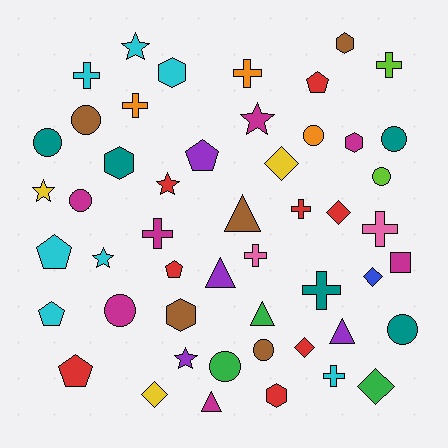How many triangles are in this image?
There are 5 triangles.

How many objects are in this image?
There are 50 objects.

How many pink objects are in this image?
There are 2 pink objects.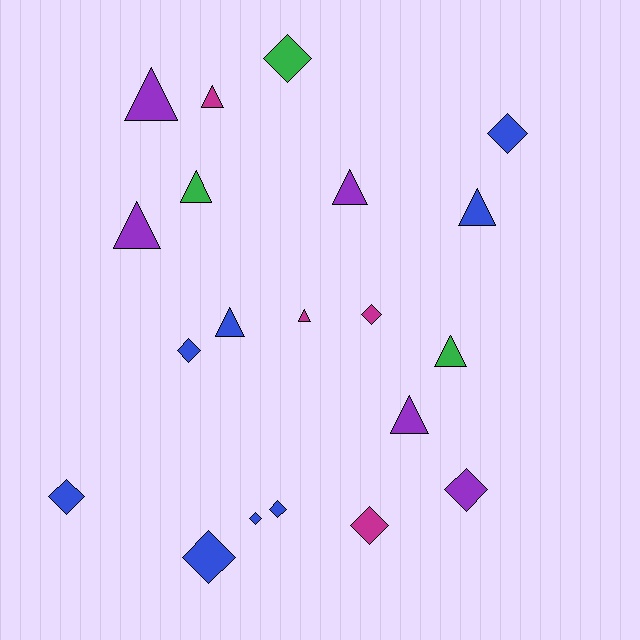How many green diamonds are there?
There is 1 green diamond.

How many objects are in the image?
There are 20 objects.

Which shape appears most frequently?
Diamond, with 10 objects.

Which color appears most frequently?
Blue, with 8 objects.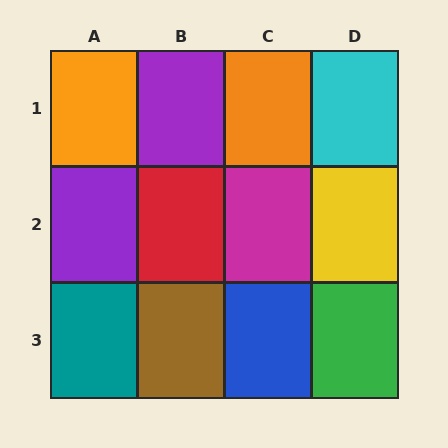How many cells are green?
1 cell is green.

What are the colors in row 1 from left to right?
Orange, purple, orange, cyan.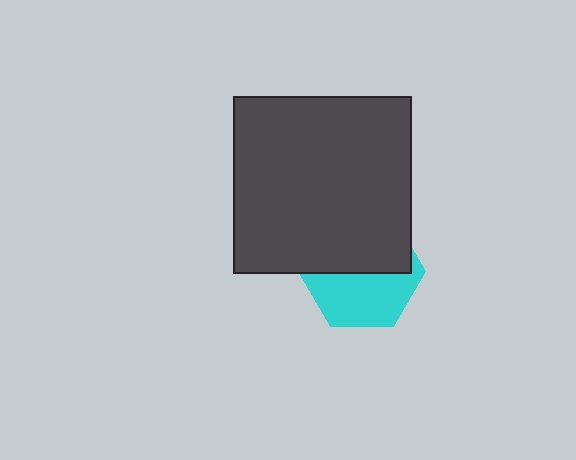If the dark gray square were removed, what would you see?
You would see the complete cyan hexagon.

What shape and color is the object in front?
The object in front is a dark gray square.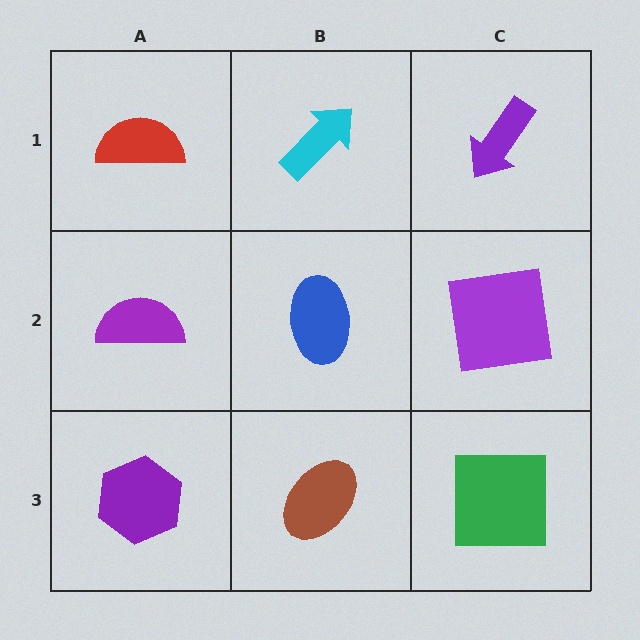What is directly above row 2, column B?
A cyan arrow.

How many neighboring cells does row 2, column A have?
3.